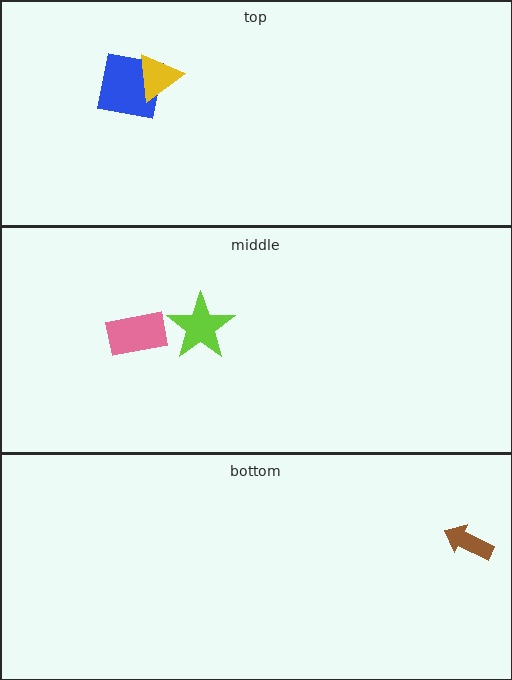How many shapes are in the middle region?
2.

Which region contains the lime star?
The middle region.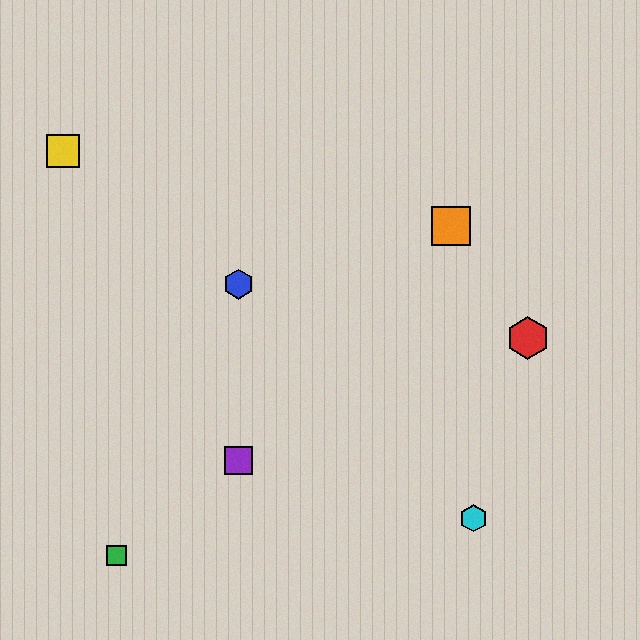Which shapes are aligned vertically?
The blue hexagon, the purple square are aligned vertically.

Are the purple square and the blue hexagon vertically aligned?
Yes, both are at x≈239.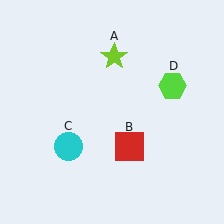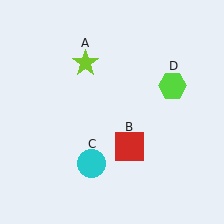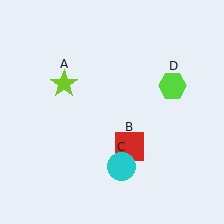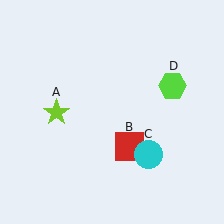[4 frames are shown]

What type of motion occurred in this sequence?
The lime star (object A), cyan circle (object C) rotated counterclockwise around the center of the scene.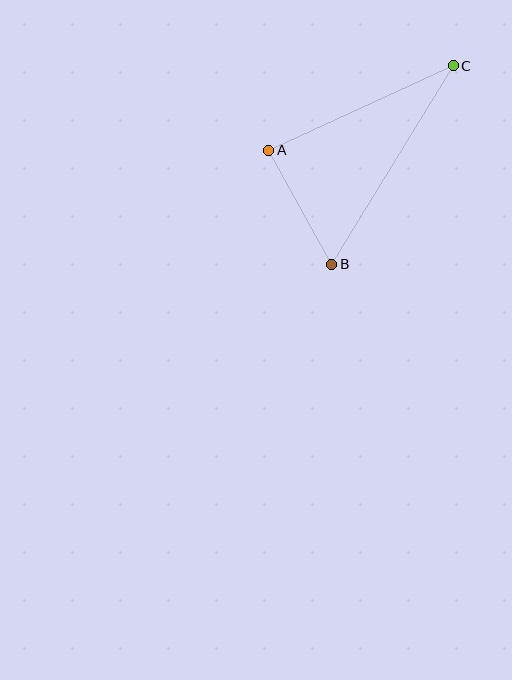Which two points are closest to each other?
Points A and B are closest to each other.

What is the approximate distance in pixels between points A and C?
The distance between A and C is approximately 203 pixels.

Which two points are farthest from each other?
Points B and C are farthest from each other.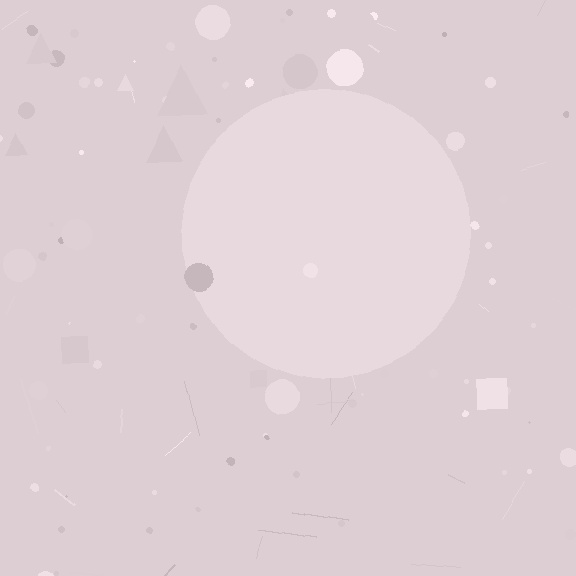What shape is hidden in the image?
A circle is hidden in the image.